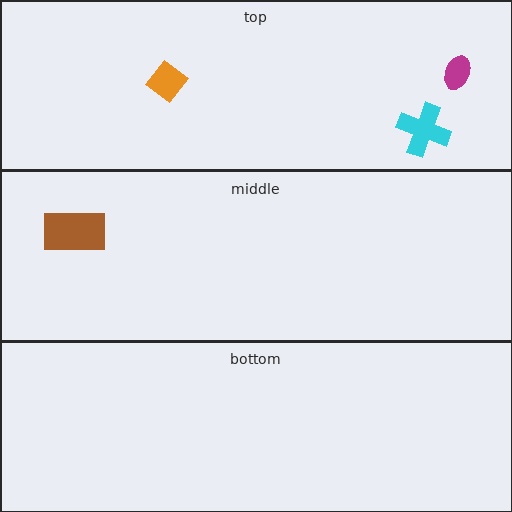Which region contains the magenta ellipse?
The top region.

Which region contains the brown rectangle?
The middle region.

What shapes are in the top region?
The cyan cross, the orange diamond, the magenta ellipse.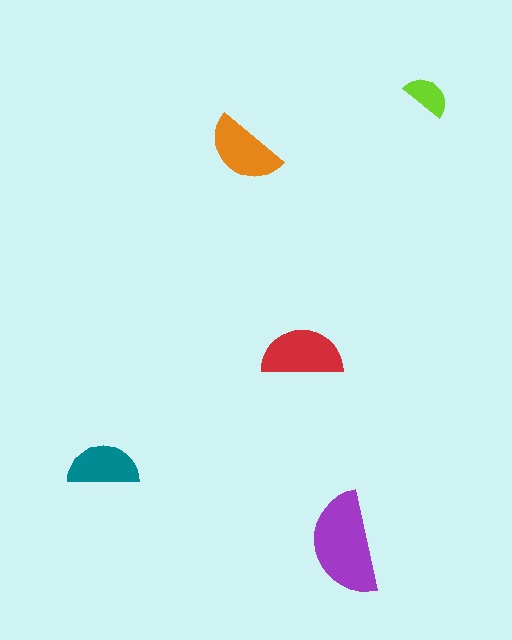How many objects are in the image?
There are 5 objects in the image.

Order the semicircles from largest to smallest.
the purple one, the red one, the orange one, the teal one, the lime one.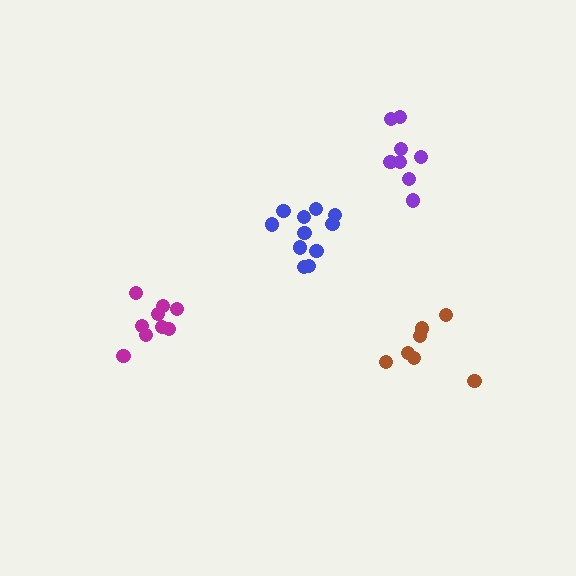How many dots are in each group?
Group 1: 11 dots, Group 2: 9 dots, Group 3: 8 dots, Group 4: 7 dots (35 total).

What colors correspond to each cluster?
The clusters are colored: blue, magenta, purple, brown.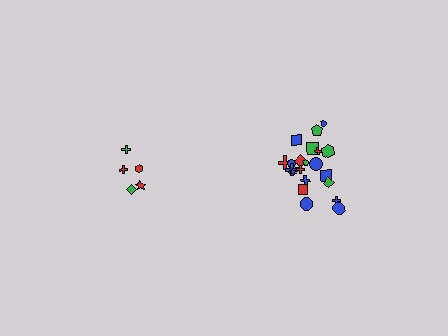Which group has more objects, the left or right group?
The right group.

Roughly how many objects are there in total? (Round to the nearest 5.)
Roughly 25 objects in total.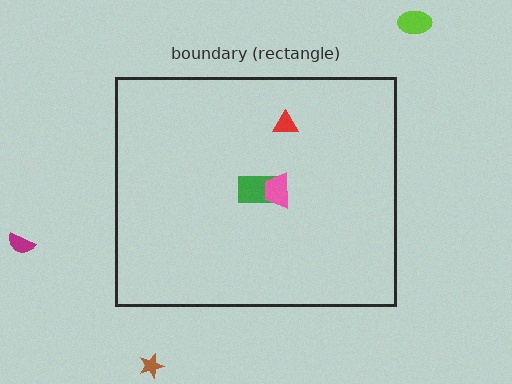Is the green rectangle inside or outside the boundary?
Inside.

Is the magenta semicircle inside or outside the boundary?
Outside.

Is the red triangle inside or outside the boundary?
Inside.